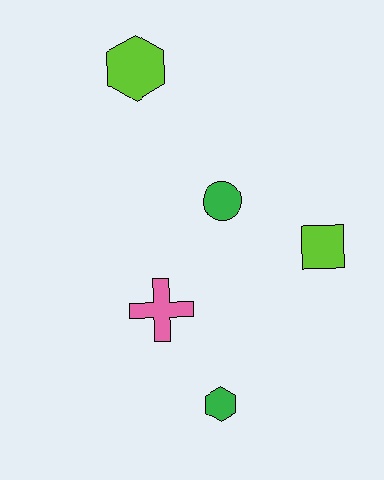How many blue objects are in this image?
There are no blue objects.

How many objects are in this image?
There are 5 objects.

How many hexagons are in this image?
There are 2 hexagons.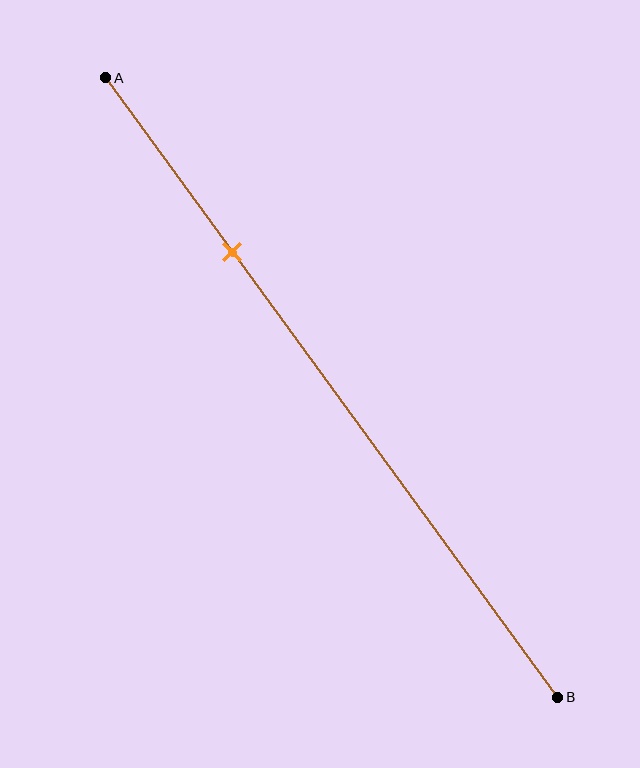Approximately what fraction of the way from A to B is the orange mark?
The orange mark is approximately 30% of the way from A to B.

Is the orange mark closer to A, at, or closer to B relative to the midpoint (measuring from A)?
The orange mark is closer to point A than the midpoint of segment AB.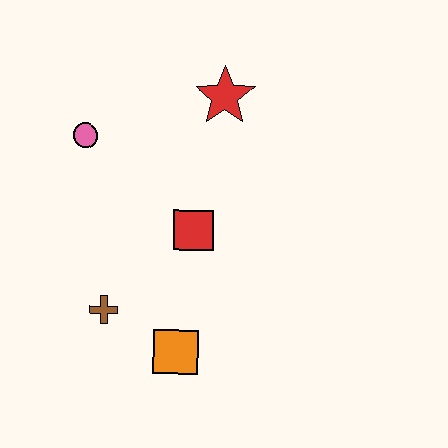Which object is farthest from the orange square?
The red star is farthest from the orange square.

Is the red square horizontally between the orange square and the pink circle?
No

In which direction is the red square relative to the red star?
The red square is below the red star.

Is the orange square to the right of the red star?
No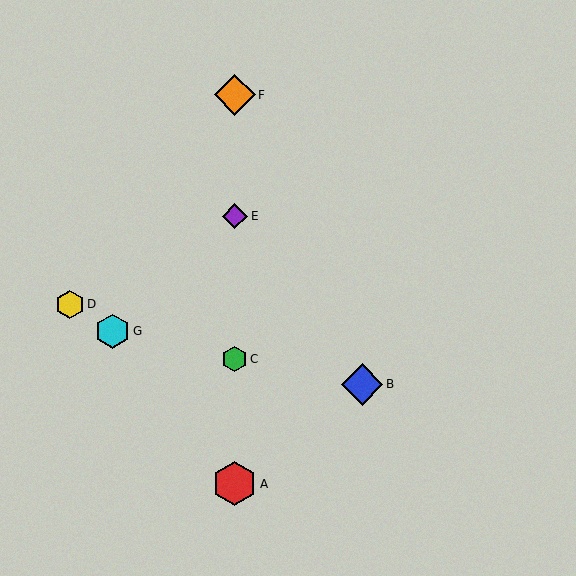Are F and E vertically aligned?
Yes, both are at x≈235.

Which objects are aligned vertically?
Objects A, C, E, F are aligned vertically.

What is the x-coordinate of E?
Object E is at x≈235.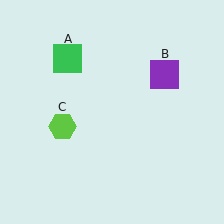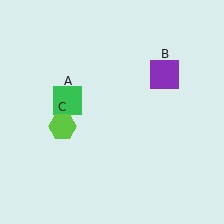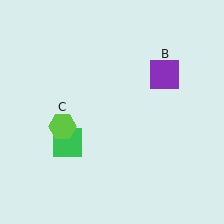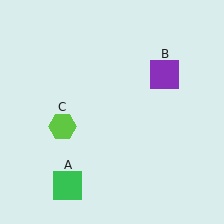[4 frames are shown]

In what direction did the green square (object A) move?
The green square (object A) moved down.